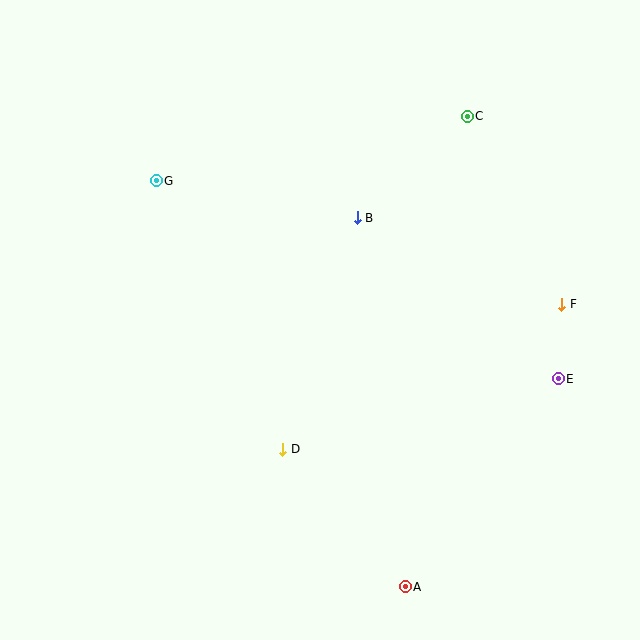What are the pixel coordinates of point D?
Point D is at (283, 449).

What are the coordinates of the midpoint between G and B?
The midpoint between G and B is at (257, 199).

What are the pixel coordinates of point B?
Point B is at (357, 218).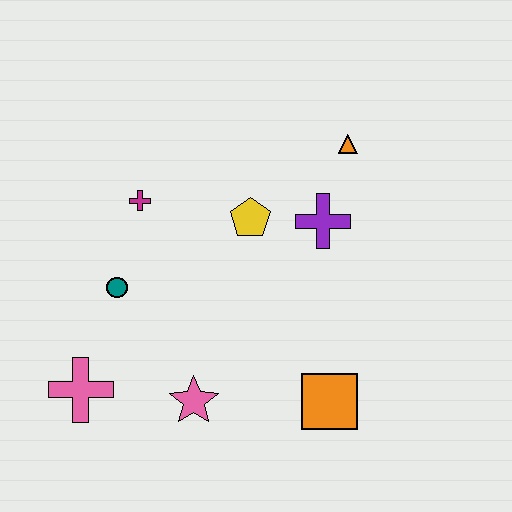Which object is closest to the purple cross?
The yellow pentagon is closest to the purple cross.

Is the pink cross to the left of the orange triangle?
Yes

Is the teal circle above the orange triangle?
No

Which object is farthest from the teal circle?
The orange triangle is farthest from the teal circle.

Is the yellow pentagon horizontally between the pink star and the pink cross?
No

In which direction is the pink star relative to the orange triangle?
The pink star is below the orange triangle.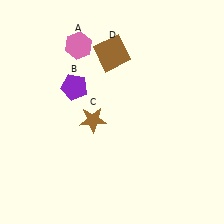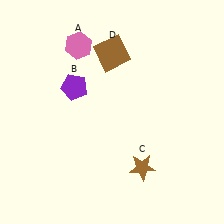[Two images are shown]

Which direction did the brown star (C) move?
The brown star (C) moved right.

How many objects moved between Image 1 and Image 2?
1 object moved between the two images.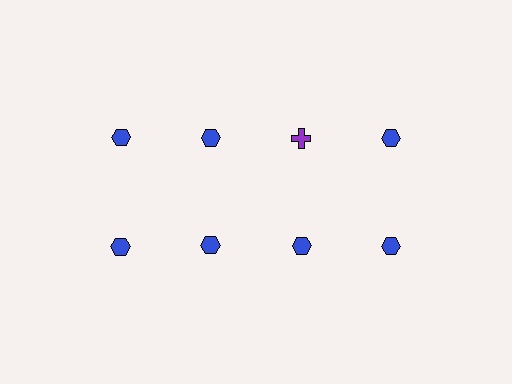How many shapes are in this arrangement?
There are 8 shapes arranged in a grid pattern.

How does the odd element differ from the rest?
It differs in both color (purple instead of blue) and shape (cross instead of hexagon).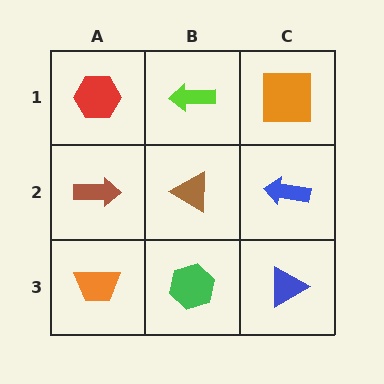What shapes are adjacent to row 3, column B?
A brown triangle (row 2, column B), an orange trapezoid (row 3, column A), a blue triangle (row 3, column C).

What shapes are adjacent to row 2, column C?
An orange square (row 1, column C), a blue triangle (row 3, column C), a brown triangle (row 2, column B).